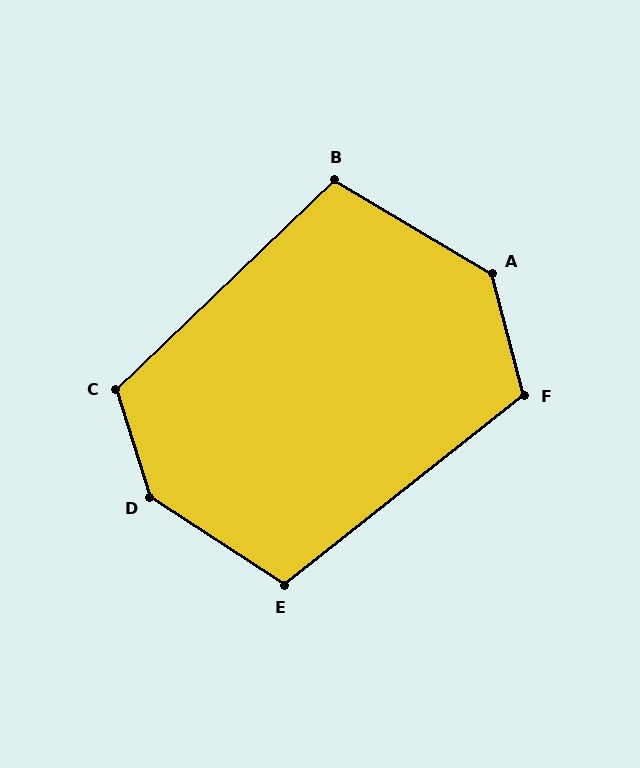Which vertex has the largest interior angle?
D, at approximately 141 degrees.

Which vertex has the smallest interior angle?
B, at approximately 106 degrees.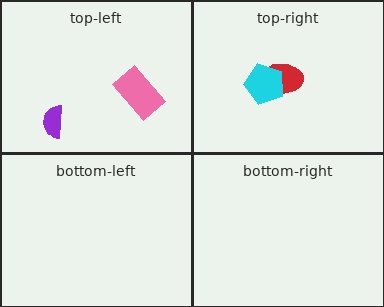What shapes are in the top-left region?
The purple semicircle, the pink rectangle.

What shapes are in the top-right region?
The red ellipse, the cyan pentagon.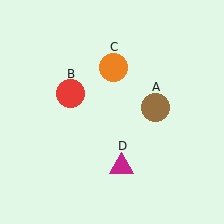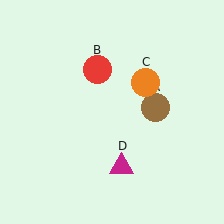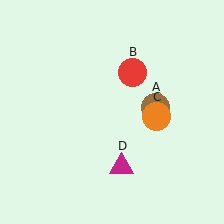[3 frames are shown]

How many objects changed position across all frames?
2 objects changed position: red circle (object B), orange circle (object C).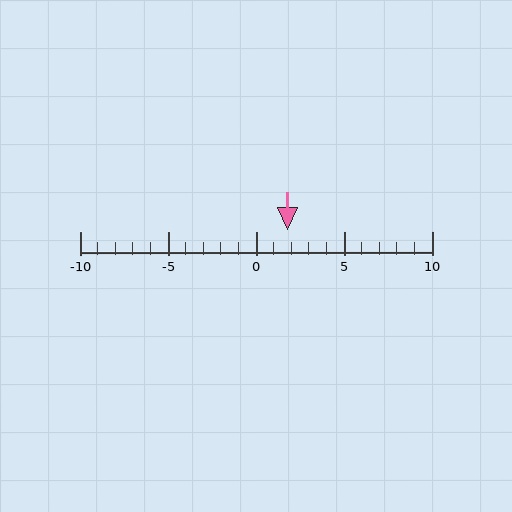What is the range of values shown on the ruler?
The ruler shows values from -10 to 10.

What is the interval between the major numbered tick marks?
The major tick marks are spaced 5 units apart.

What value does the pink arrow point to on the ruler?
The pink arrow points to approximately 2.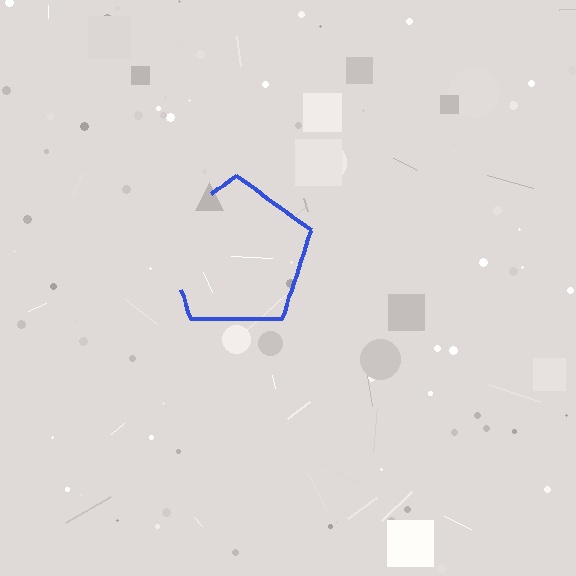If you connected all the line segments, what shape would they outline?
They would outline a pentagon.